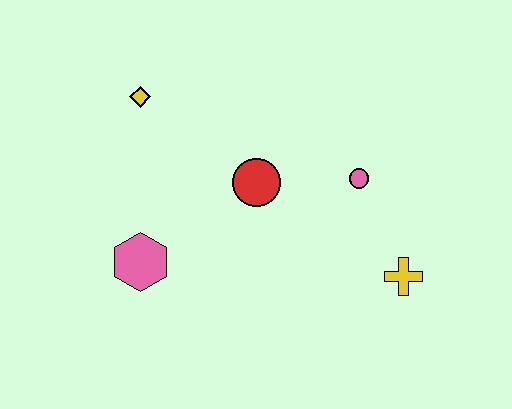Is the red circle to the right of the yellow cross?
No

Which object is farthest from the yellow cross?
The yellow diamond is farthest from the yellow cross.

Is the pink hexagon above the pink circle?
No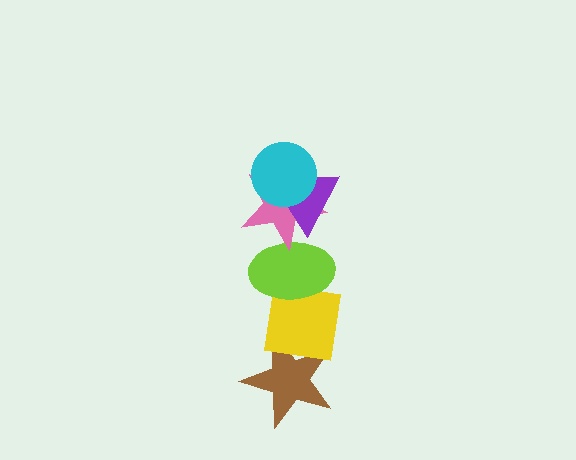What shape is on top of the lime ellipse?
The pink star is on top of the lime ellipse.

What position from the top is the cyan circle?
The cyan circle is 1st from the top.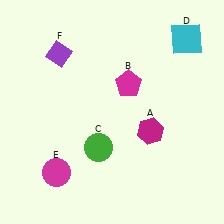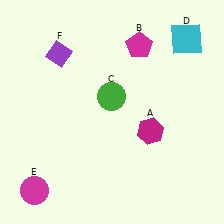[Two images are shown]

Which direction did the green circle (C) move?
The green circle (C) moved up.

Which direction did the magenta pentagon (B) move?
The magenta pentagon (B) moved up.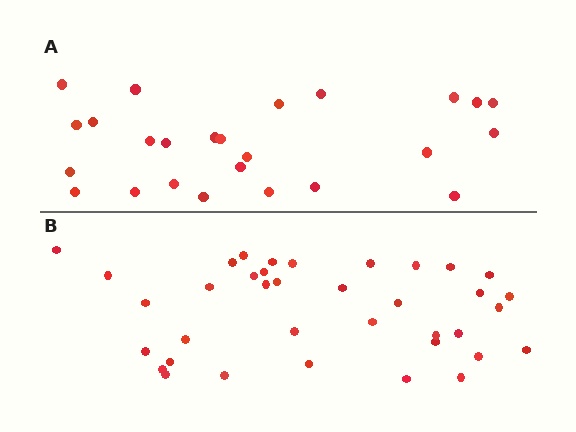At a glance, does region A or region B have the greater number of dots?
Region B (the bottom region) has more dots.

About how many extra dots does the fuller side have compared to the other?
Region B has roughly 12 or so more dots than region A.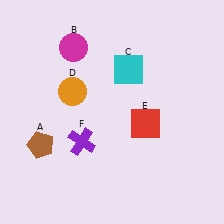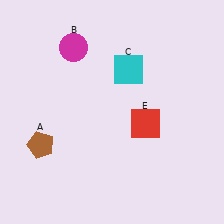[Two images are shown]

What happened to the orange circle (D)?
The orange circle (D) was removed in Image 2. It was in the top-left area of Image 1.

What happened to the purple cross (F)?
The purple cross (F) was removed in Image 2. It was in the bottom-left area of Image 1.